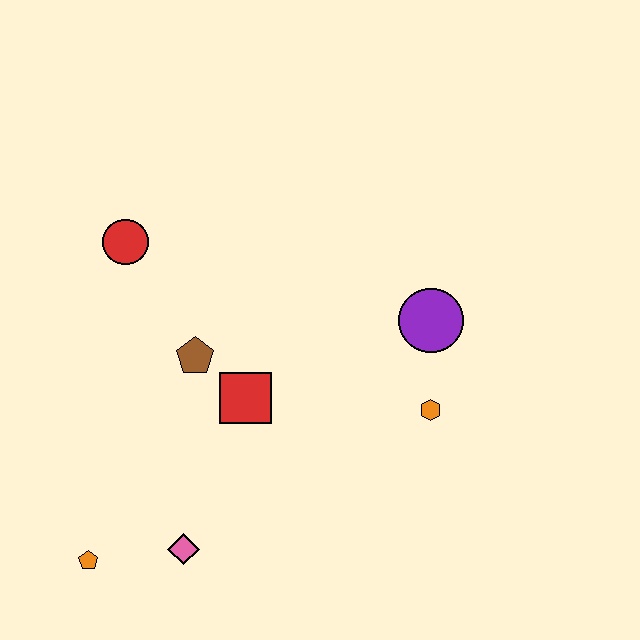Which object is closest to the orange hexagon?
The purple circle is closest to the orange hexagon.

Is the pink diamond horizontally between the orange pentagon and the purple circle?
Yes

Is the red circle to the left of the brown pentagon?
Yes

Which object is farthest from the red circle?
The orange hexagon is farthest from the red circle.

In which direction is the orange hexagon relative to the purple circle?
The orange hexagon is below the purple circle.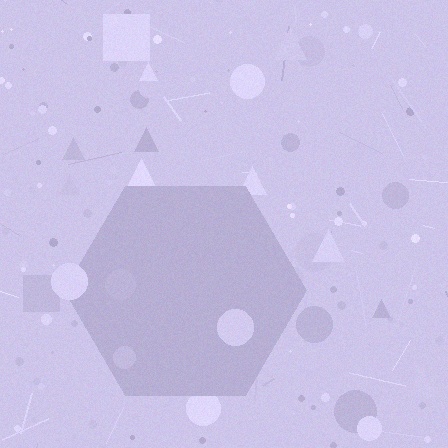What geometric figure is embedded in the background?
A hexagon is embedded in the background.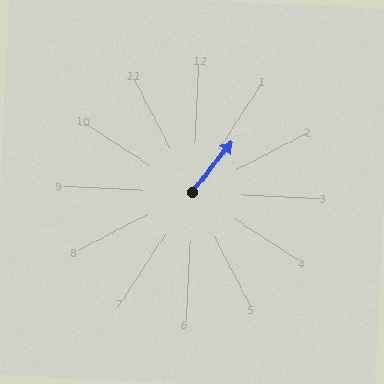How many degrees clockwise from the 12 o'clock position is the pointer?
Approximately 36 degrees.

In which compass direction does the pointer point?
Northeast.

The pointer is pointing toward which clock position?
Roughly 1 o'clock.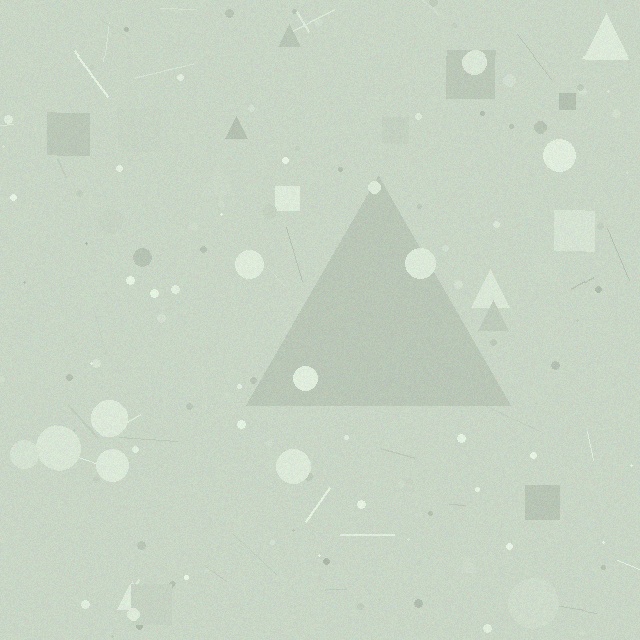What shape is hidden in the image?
A triangle is hidden in the image.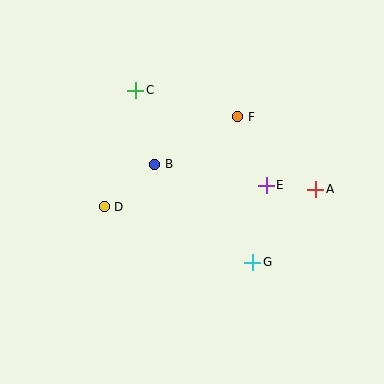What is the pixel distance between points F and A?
The distance between F and A is 106 pixels.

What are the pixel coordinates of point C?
Point C is at (136, 90).